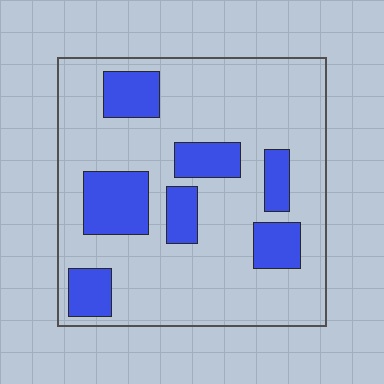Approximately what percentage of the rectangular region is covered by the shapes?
Approximately 25%.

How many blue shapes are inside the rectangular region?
7.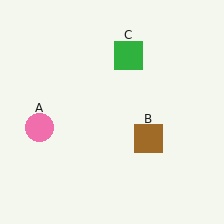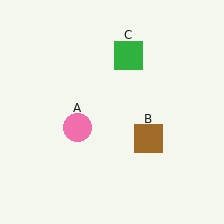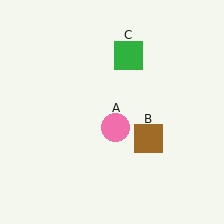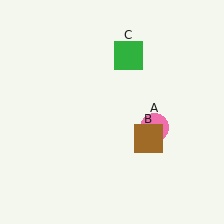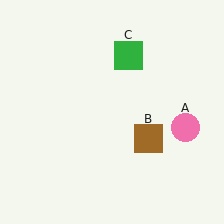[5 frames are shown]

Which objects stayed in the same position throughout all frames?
Brown square (object B) and green square (object C) remained stationary.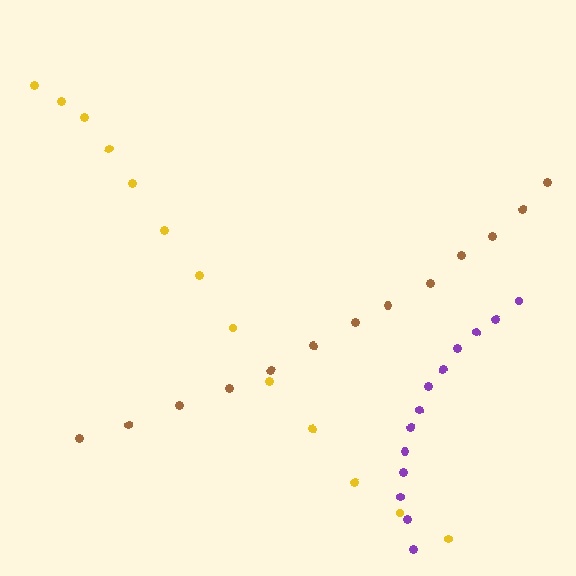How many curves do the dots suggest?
There are 3 distinct paths.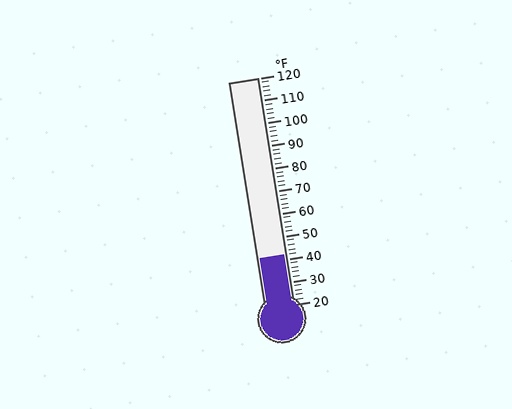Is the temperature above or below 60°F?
The temperature is below 60°F.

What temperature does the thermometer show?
The thermometer shows approximately 42°F.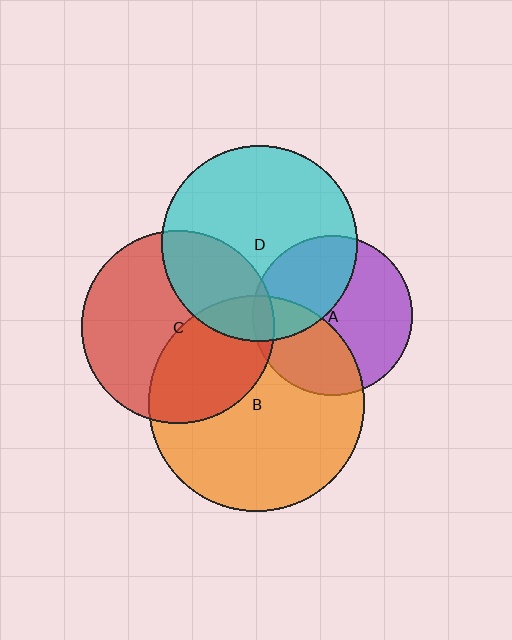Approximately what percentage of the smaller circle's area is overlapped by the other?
Approximately 5%.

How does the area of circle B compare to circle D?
Approximately 1.2 times.